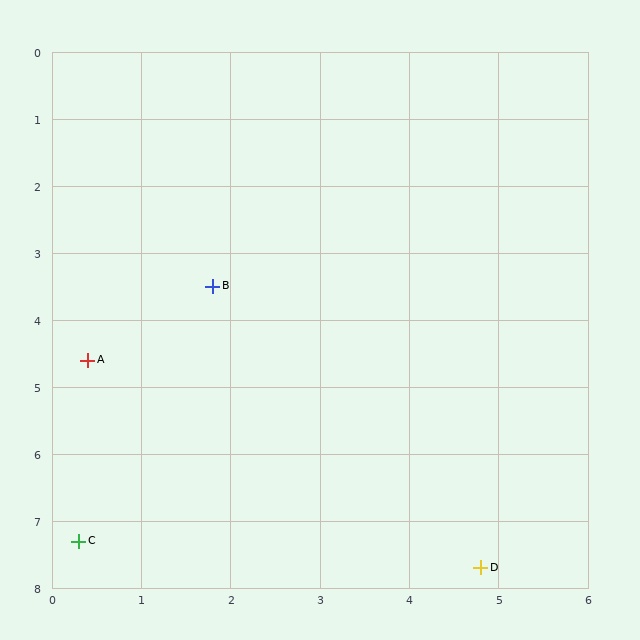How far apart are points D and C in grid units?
Points D and C are about 4.5 grid units apart.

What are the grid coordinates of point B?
Point B is at approximately (1.8, 3.5).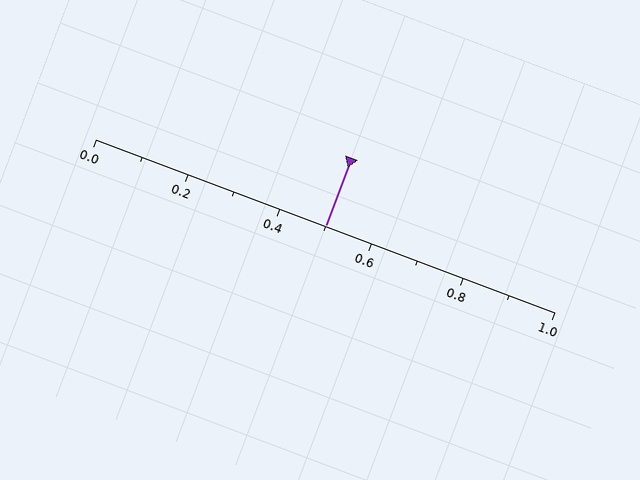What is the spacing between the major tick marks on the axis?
The major ticks are spaced 0.2 apart.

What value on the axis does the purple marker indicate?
The marker indicates approximately 0.5.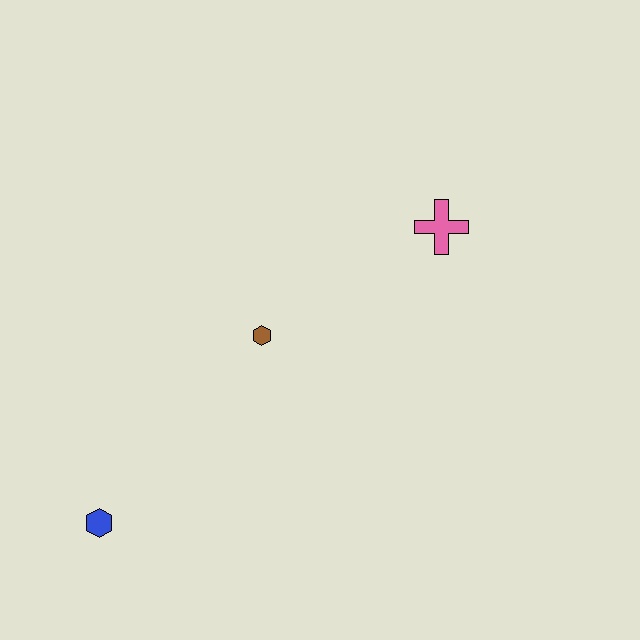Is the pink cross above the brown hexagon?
Yes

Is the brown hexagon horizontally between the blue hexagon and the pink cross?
Yes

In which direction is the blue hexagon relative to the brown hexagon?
The blue hexagon is below the brown hexagon.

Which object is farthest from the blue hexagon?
The pink cross is farthest from the blue hexagon.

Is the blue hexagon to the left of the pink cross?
Yes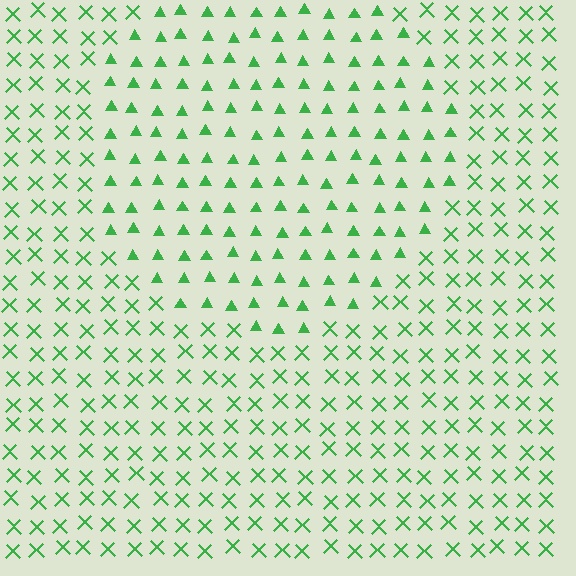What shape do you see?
I see a circle.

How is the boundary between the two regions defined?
The boundary is defined by a change in element shape: triangles inside vs. X marks outside. All elements share the same color and spacing.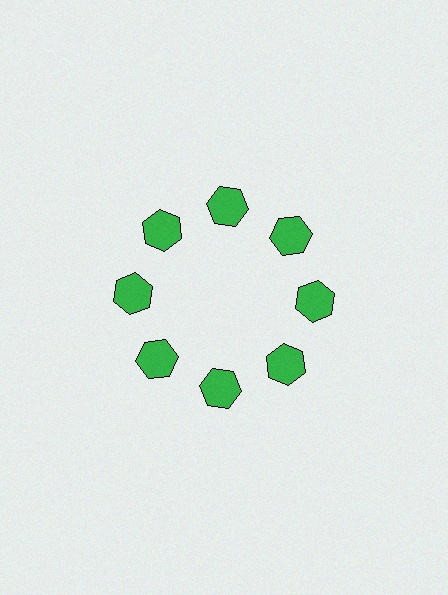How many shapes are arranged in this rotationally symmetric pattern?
There are 8 shapes, arranged in 8 groups of 1.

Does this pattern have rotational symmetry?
Yes, this pattern has 8-fold rotational symmetry. It looks the same after rotating 45 degrees around the center.